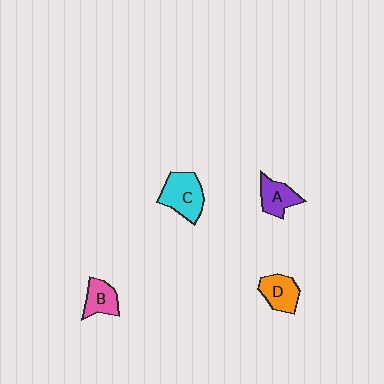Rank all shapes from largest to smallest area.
From largest to smallest: C (cyan), D (orange), A (purple), B (pink).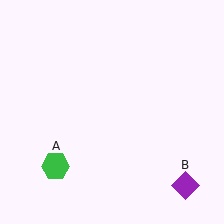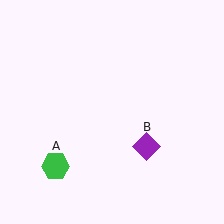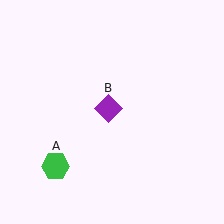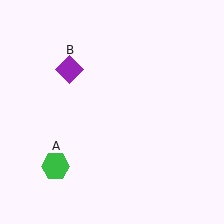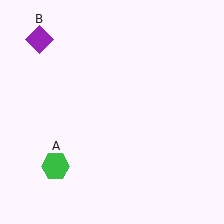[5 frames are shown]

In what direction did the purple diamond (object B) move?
The purple diamond (object B) moved up and to the left.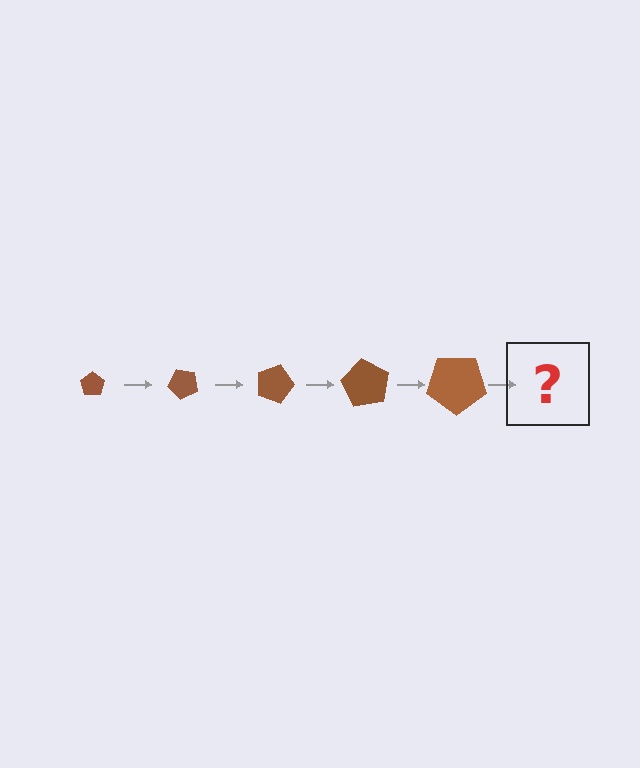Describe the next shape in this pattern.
It should be a pentagon, larger than the previous one and rotated 225 degrees from the start.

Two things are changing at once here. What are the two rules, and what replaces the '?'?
The two rules are that the pentagon grows larger each step and it rotates 45 degrees each step. The '?' should be a pentagon, larger than the previous one and rotated 225 degrees from the start.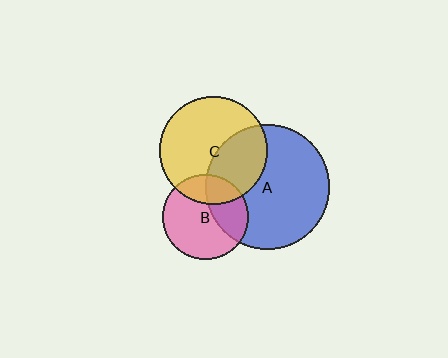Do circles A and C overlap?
Yes.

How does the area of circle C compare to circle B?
Approximately 1.6 times.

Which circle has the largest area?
Circle A (blue).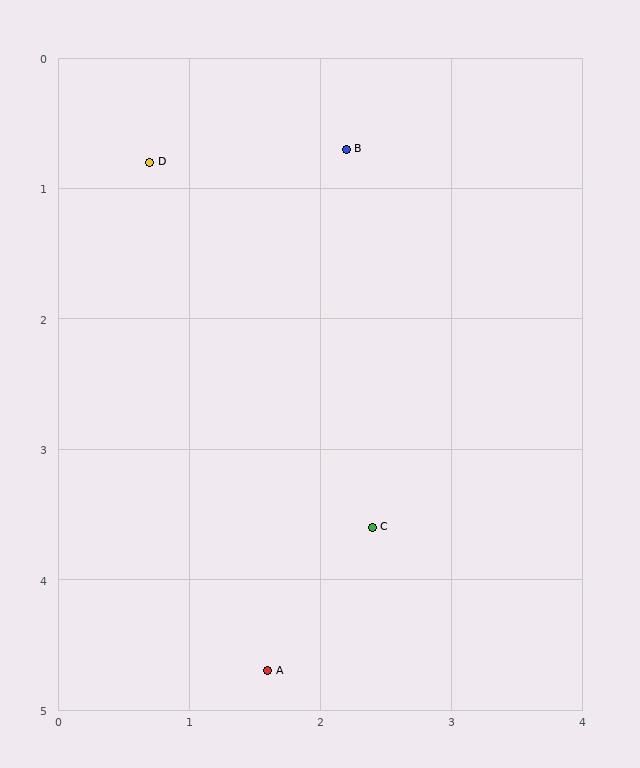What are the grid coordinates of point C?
Point C is at approximately (2.4, 3.6).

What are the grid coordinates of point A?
Point A is at approximately (1.6, 4.7).